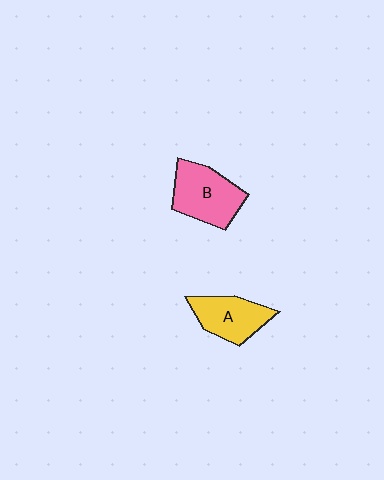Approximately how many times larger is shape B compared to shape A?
Approximately 1.2 times.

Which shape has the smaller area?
Shape A (yellow).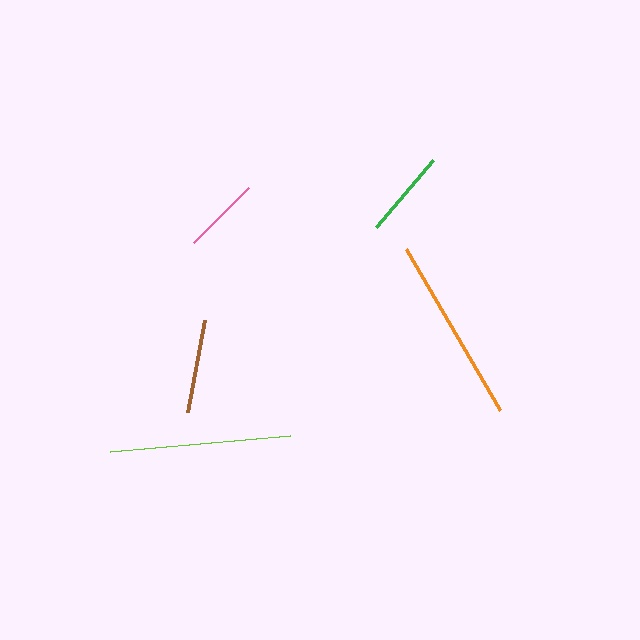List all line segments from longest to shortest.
From longest to shortest: orange, lime, brown, green, pink.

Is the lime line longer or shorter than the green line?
The lime line is longer than the green line.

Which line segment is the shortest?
The pink line is the shortest at approximately 78 pixels.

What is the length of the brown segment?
The brown segment is approximately 94 pixels long.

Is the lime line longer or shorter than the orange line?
The orange line is longer than the lime line.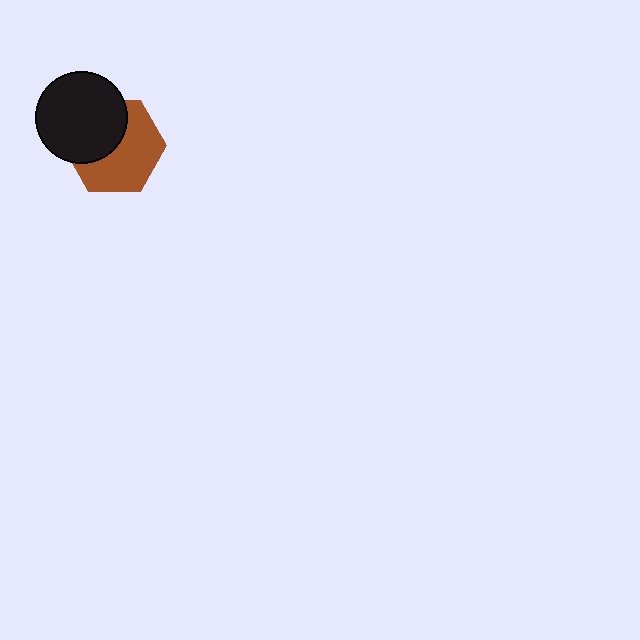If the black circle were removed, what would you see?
You would see the complete brown hexagon.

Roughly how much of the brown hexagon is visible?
About half of it is visible (roughly 58%).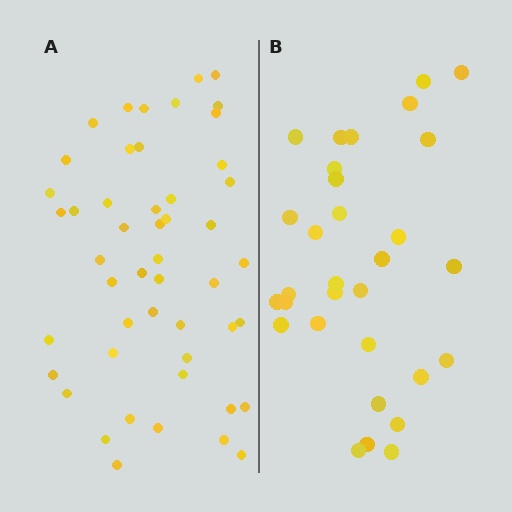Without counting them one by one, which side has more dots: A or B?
Region A (the left region) has more dots.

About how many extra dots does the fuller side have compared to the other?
Region A has approximately 20 more dots than region B.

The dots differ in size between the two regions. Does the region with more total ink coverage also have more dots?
No. Region B has more total ink coverage because its dots are larger, but region A actually contains more individual dots. Total area can be misleading — the number of items is what matters here.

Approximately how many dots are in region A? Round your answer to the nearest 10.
About 50 dots. (The exact count is 49, which rounds to 50.)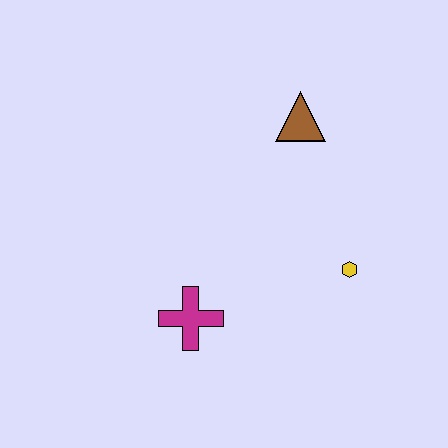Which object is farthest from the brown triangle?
The magenta cross is farthest from the brown triangle.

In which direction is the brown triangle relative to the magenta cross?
The brown triangle is above the magenta cross.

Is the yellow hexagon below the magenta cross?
No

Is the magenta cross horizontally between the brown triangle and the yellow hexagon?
No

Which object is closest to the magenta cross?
The yellow hexagon is closest to the magenta cross.